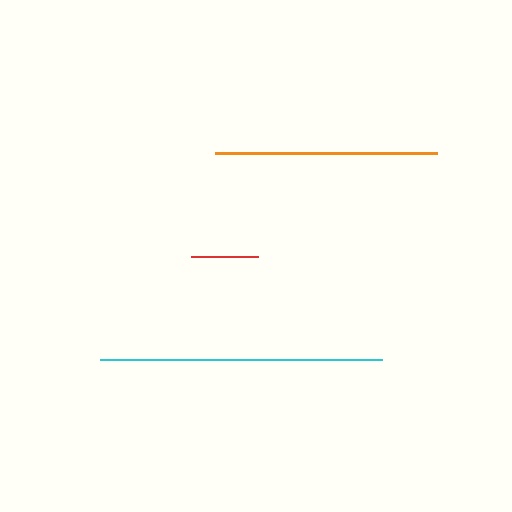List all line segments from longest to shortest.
From longest to shortest: cyan, orange, red.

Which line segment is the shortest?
The red line is the shortest at approximately 67 pixels.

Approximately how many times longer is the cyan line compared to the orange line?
The cyan line is approximately 1.3 times the length of the orange line.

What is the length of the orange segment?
The orange segment is approximately 223 pixels long.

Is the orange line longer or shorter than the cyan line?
The cyan line is longer than the orange line.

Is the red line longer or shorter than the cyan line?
The cyan line is longer than the red line.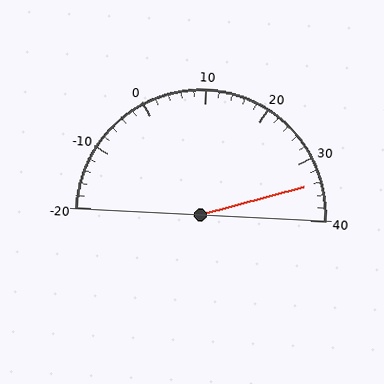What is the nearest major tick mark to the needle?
The nearest major tick mark is 30.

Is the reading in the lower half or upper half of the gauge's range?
The reading is in the upper half of the range (-20 to 40).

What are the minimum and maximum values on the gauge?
The gauge ranges from -20 to 40.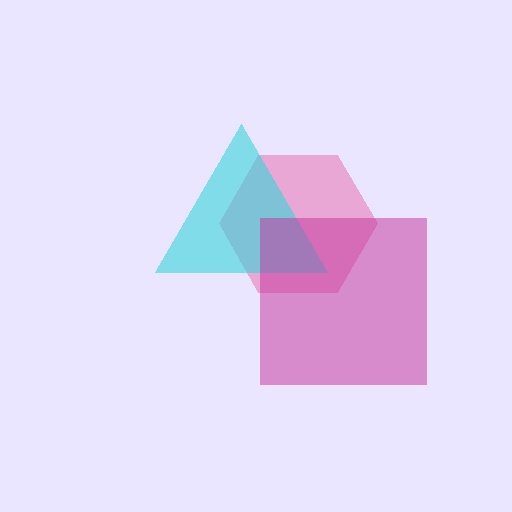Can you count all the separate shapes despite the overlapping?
Yes, there are 3 separate shapes.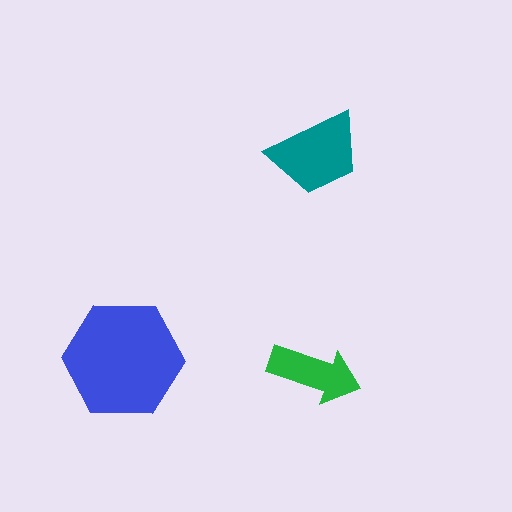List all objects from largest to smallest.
The blue hexagon, the teal trapezoid, the green arrow.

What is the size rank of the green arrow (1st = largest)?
3rd.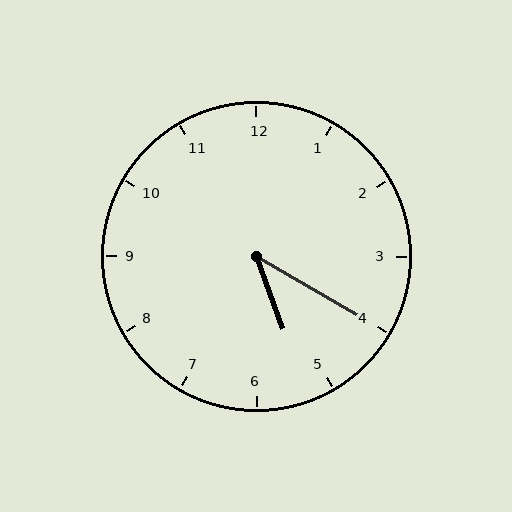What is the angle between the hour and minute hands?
Approximately 40 degrees.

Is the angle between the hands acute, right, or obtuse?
It is acute.